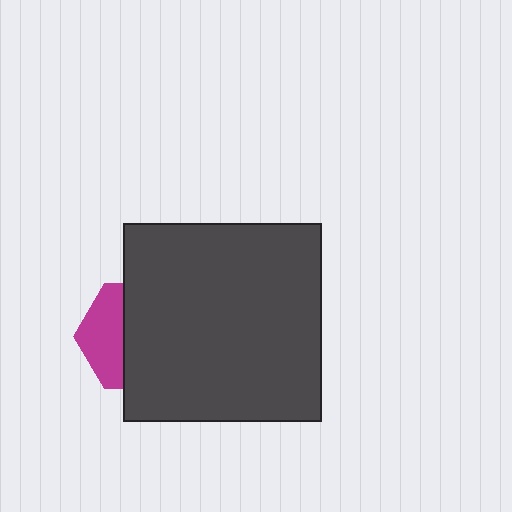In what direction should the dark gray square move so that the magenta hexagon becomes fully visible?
The dark gray square should move right. That is the shortest direction to clear the overlap and leave the magenta hexagon fully visible.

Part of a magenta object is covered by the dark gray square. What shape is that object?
It is a hexagon.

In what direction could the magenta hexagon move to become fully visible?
The magenta hexagon could move left. That would shift it out from behind the dark gray square entirely.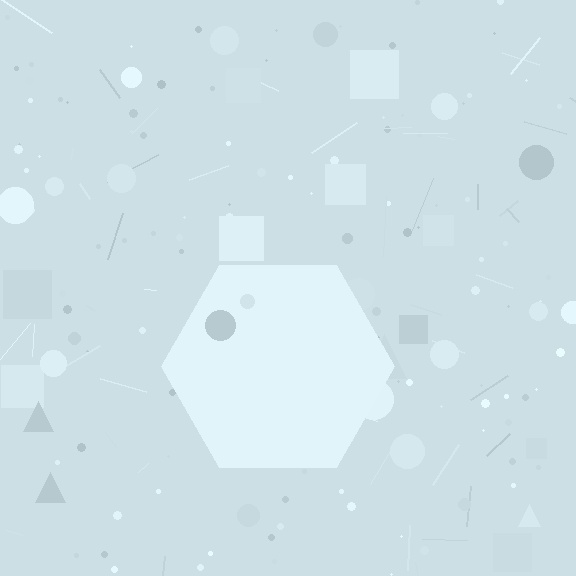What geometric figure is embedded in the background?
A hexagon is embedded in the background.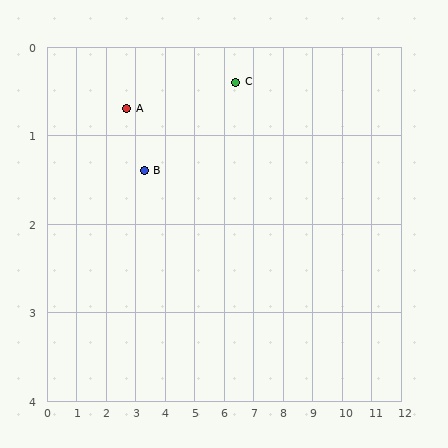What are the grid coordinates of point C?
Point C is at approximately (6.4, 0.4).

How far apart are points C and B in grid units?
Points C and B are about 3.3 grid units apart.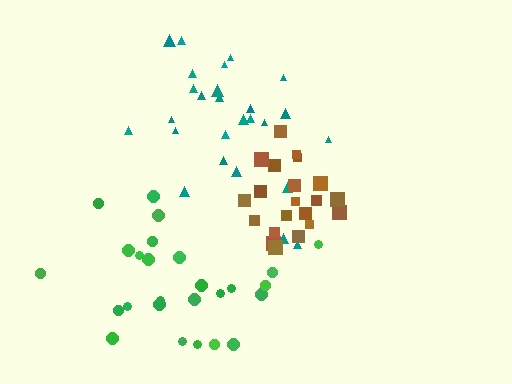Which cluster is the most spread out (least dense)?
Green.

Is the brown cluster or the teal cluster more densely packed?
Brown.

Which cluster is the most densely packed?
Brown.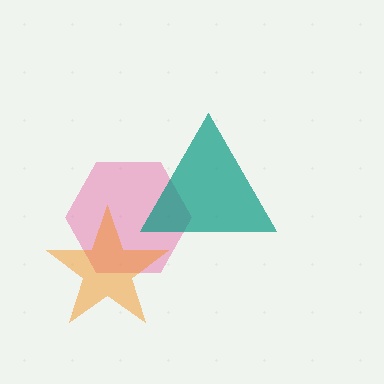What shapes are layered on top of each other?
The layered shapes are: a pink hexagon, a teal triangle, an orange star.